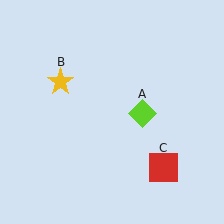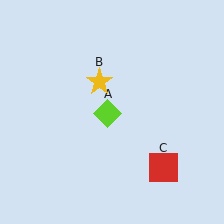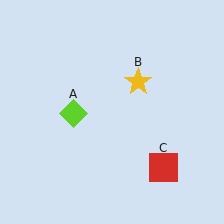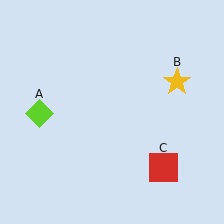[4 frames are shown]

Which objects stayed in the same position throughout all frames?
Red square (object C) remained stationary.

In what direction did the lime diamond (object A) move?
The lime diamond (object A) moved left.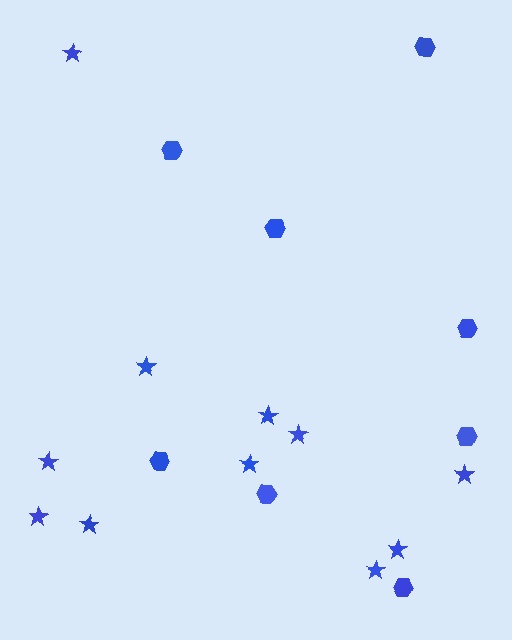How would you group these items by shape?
There are 2 groups: one group of stars (11) and one group of hexagons (8).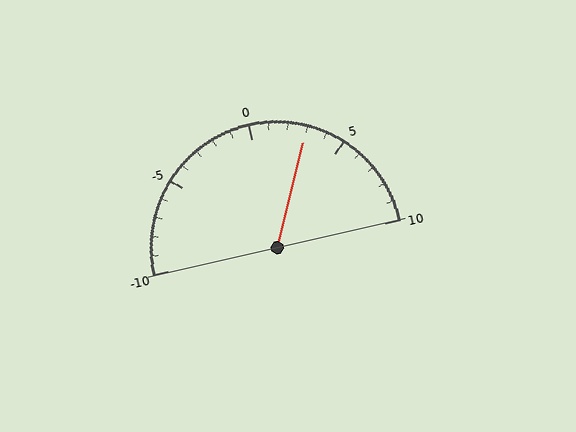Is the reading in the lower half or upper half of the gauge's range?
The reading is in the upper half of the range (-10 to 10).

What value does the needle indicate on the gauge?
The needle indicates approximately 3.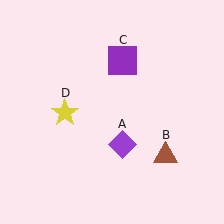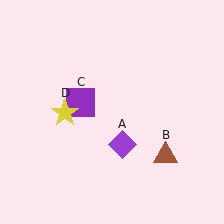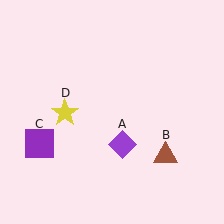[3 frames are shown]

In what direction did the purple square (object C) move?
The purple square (object C) moved down and to the left.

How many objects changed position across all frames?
1 object changed position: purple square (object C).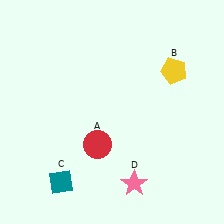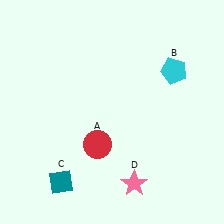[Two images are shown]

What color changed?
The pentagon (B) changed from yellow in Image 1 to cyan in Image 2.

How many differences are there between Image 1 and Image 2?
There is 1 difference between the two images.